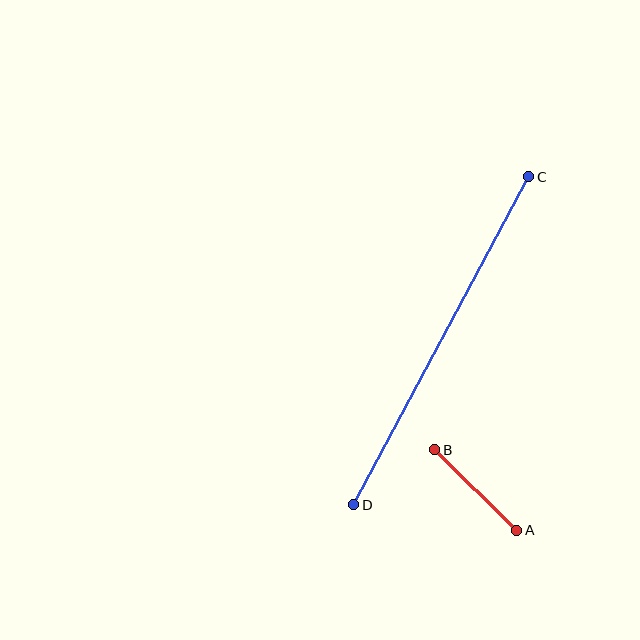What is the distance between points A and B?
The distance is approximately 115 pixels.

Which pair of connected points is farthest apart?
Points C and D are farthest apart.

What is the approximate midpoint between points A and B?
The midpoint is at approximately (476, 490) pixels.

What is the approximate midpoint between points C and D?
The midpoint is at approximately (441, 341) pixels.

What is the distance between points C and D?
The distance is approximately 372 pixels.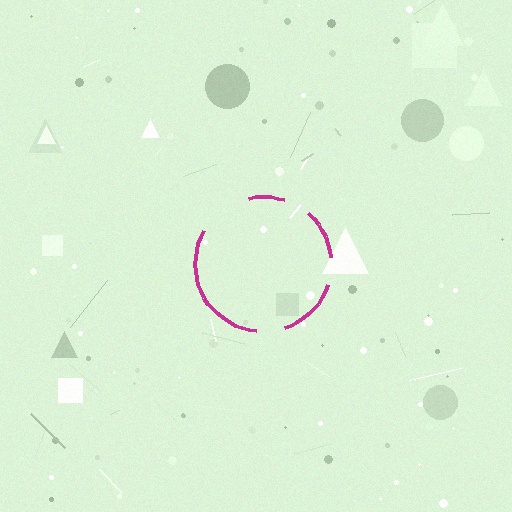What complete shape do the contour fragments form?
The contour fragments form a circle.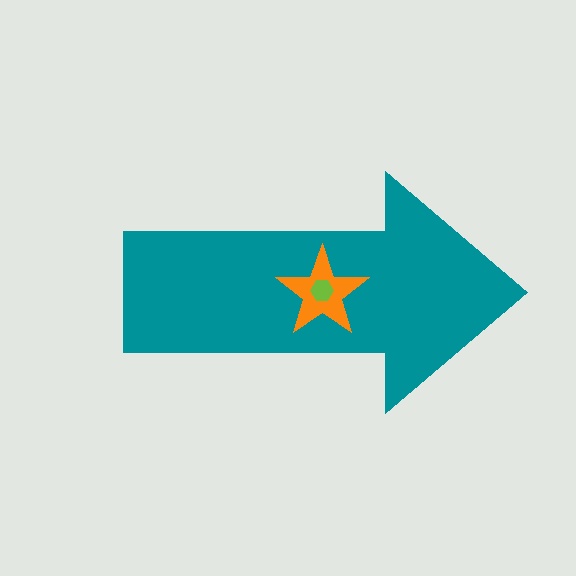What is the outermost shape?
The teal arrow.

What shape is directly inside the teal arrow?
The orange star.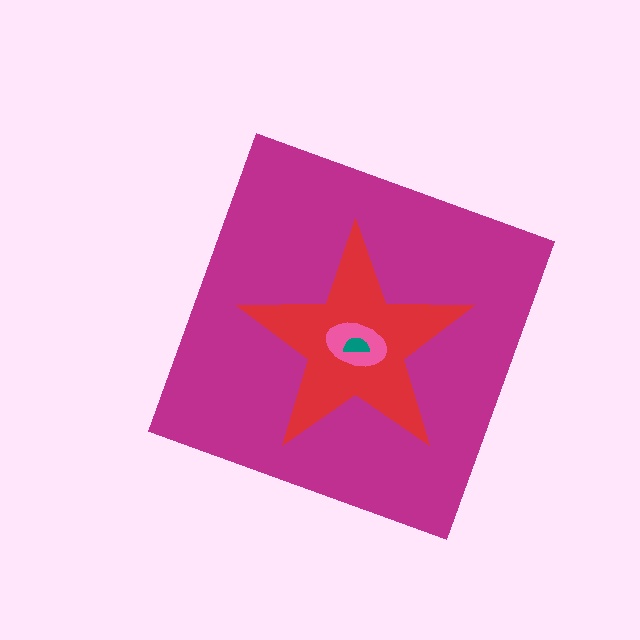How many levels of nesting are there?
4.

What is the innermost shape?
The teal semicircle.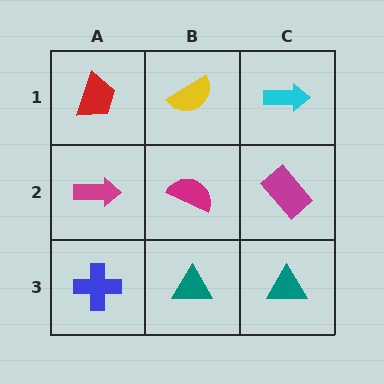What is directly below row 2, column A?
A blue cross.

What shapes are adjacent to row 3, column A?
A magenta arrow (row 2, column A), a teal triangle (row 3, column B).